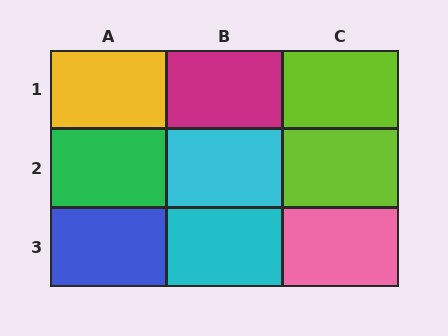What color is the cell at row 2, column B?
Cyan.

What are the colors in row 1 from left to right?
Yellow, magenta, lime.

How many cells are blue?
1 cell is blue.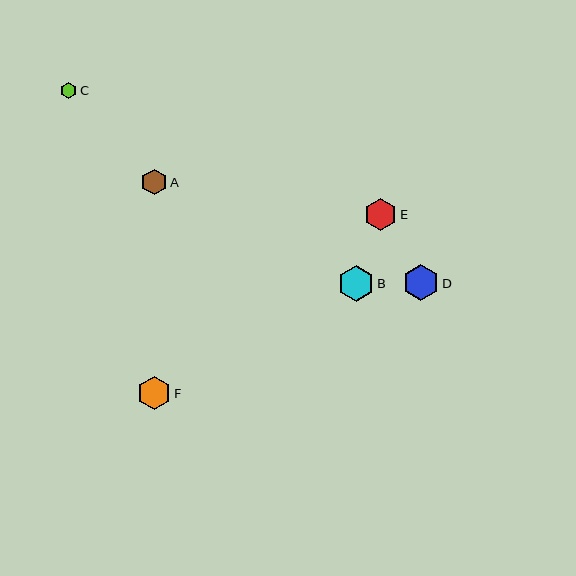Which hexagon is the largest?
Hexagon B is the largest with a size of approximately 36 pixels.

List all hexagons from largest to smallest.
From largest to smallest: B, D, F, E, A, C.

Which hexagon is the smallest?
Hexagon C is the smallest with a size of approximately 16 pixels.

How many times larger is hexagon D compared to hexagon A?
Hexagon D is approximately 1.4 times the size of hexagon A.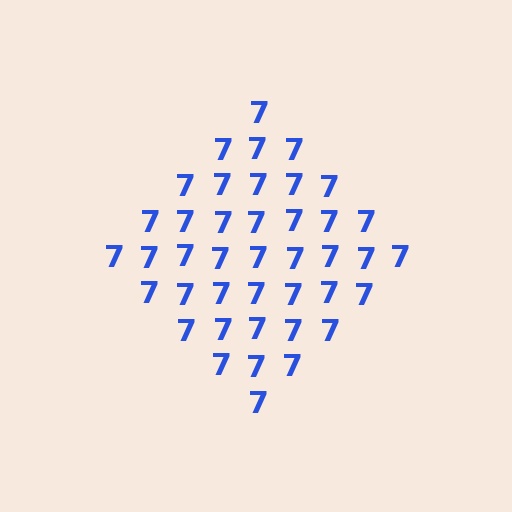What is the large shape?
The large shape is a diamond.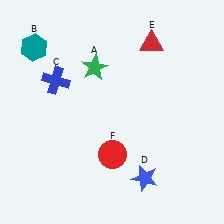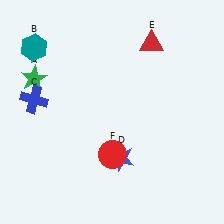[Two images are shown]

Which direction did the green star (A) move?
The green star (A) moved left.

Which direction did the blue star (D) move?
The blue star (D) moved left.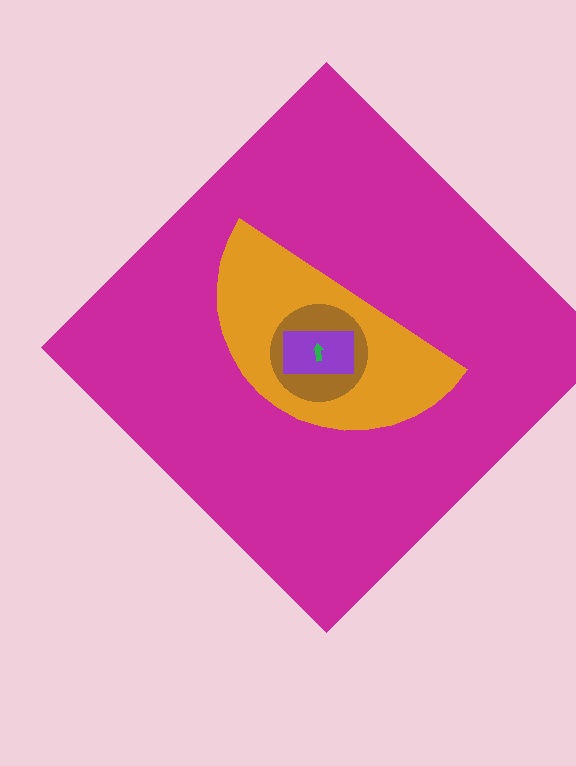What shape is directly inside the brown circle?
The purple rectangle.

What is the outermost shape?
The magenta diamond.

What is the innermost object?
The green arrow.